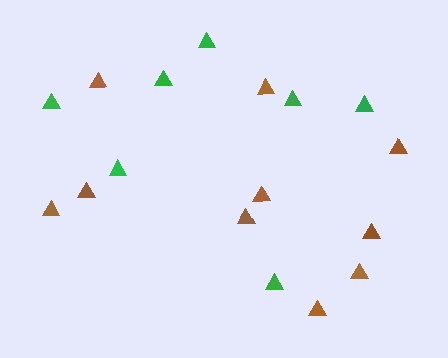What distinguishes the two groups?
There are 2 groups: one group of green triangles (7) and one group of brown triangles (10).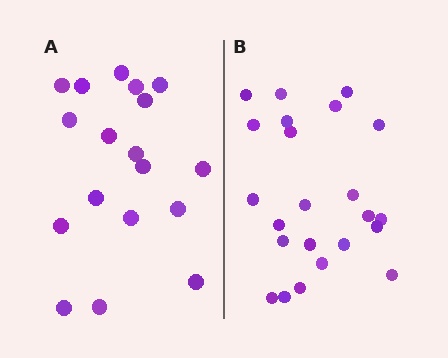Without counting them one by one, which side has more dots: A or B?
Region B (the right region) has more dots.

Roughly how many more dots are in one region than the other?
Region B has about 5 more dots than region A.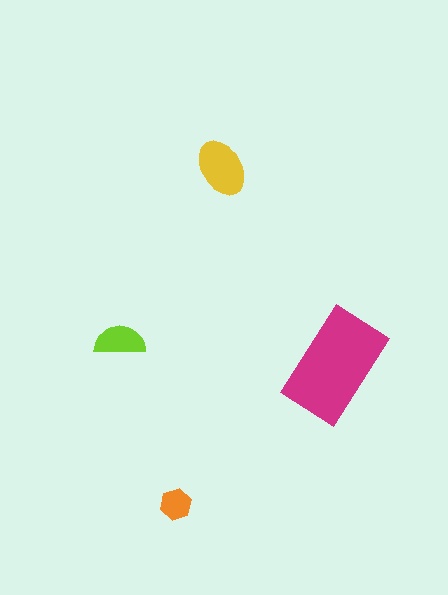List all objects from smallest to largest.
The orange hexagon, the lime semicircle, the yellow ellipse, the magenta rectangle.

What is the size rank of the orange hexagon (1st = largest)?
4th.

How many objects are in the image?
There are 4 objects in the image.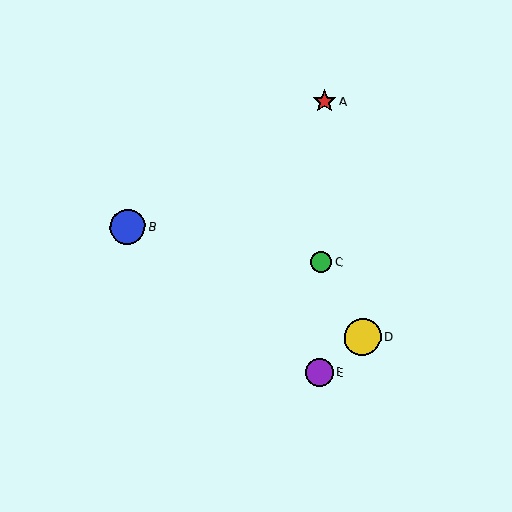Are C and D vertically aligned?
No, C is at x≈321 and D is at x≈363.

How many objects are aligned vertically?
3 objects (A, C, E) are aligned vertically.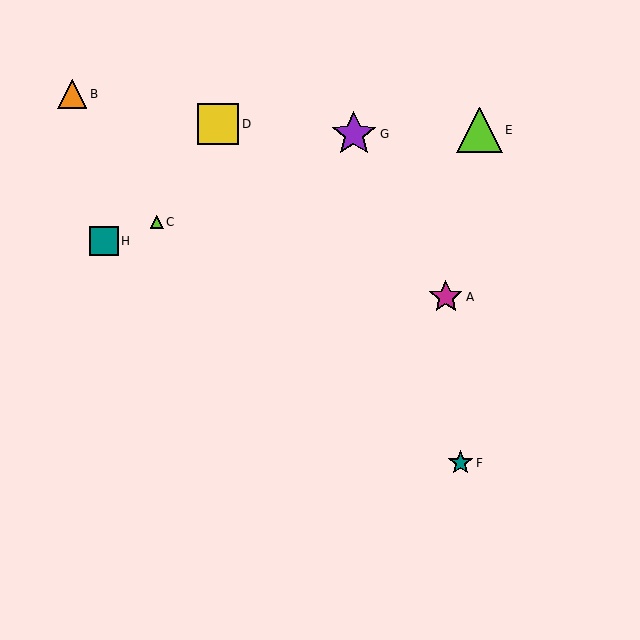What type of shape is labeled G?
Shape G is a purple star.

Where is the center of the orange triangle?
The center of the orange triangle is at (72, 94).